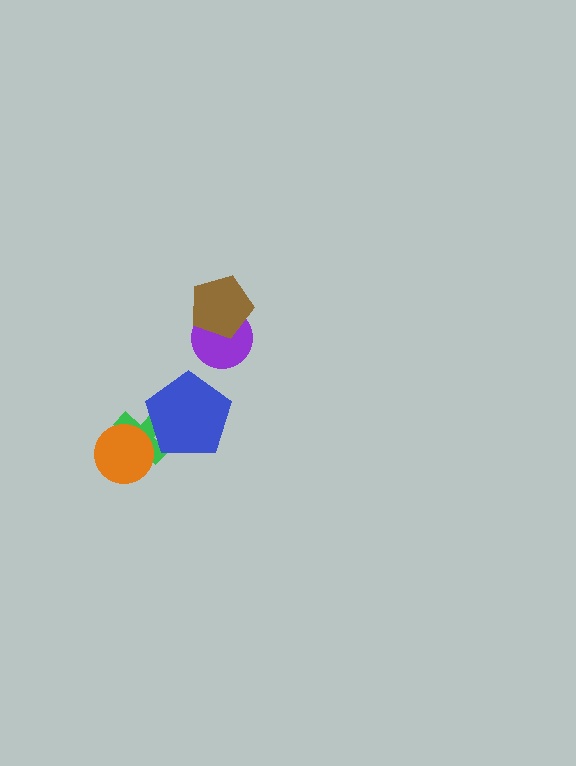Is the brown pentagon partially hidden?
No, no other shape covers it.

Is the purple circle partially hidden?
Yes, it is partially covered by another shape.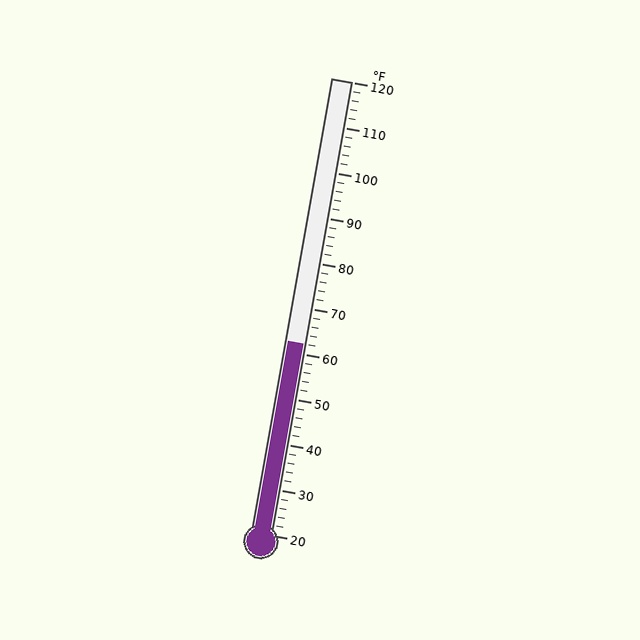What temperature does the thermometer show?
The thermometer shows approximately 62°F.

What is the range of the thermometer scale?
The thermometer scale ranges from 20°F to 120°F.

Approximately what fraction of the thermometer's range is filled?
The thermometer is filled to approximately 40% of its range.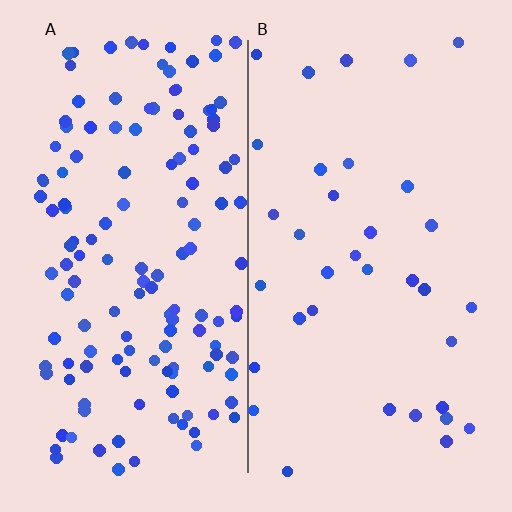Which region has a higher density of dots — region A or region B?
A (the left).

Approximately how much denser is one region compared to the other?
Approximately 4.0× — region A over region B.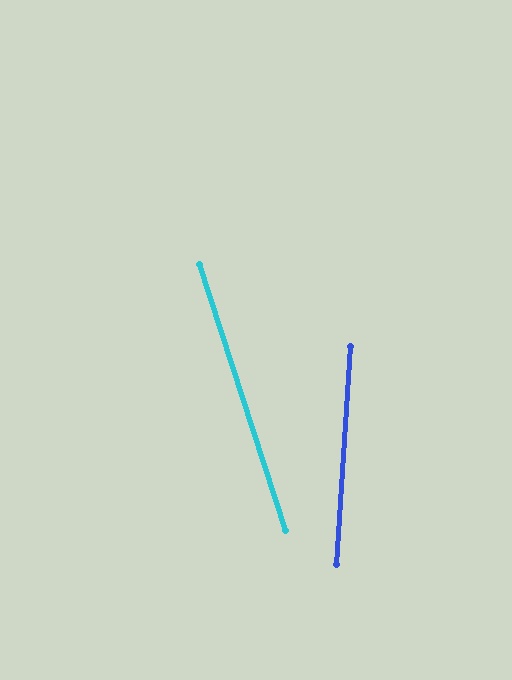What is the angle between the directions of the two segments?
Approximately 22 degrees.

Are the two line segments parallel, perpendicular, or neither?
Neither parallel nor perpendicular — they differ by about 22°.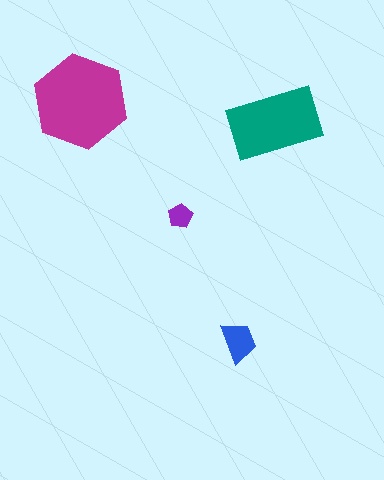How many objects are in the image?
There are 4 objects in the image.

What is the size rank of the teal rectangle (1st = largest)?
2nd.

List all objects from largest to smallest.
The magenta hexagon, the teal rectangle, the blue trapezoid, the purple pentagon.